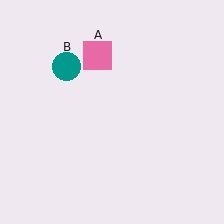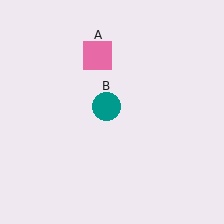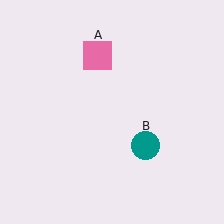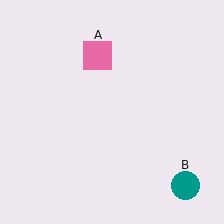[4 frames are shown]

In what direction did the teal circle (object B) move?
The teal circle (object B) moved down and to the right.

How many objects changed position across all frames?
1 object changed position: teal circle (object B).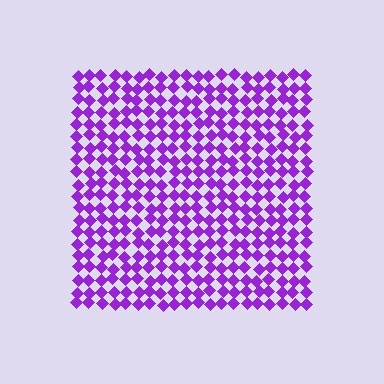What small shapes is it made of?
It is made of small diamonds.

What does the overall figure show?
The overall figure shows a square.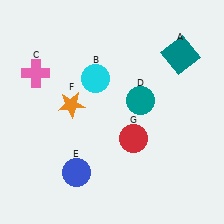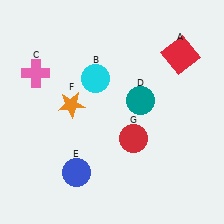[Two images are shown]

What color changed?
The square (A) changed from teal in Image 1 to red in Image 2.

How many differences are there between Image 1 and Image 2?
There is 1 difference between the two images.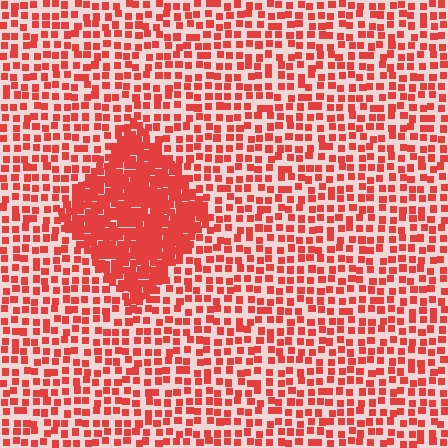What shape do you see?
I see a diamond.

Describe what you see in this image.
The image contains small red elements arranged at two different densities. A diamond-shaped region is visible where the elements are more densely packed than the surrounding area.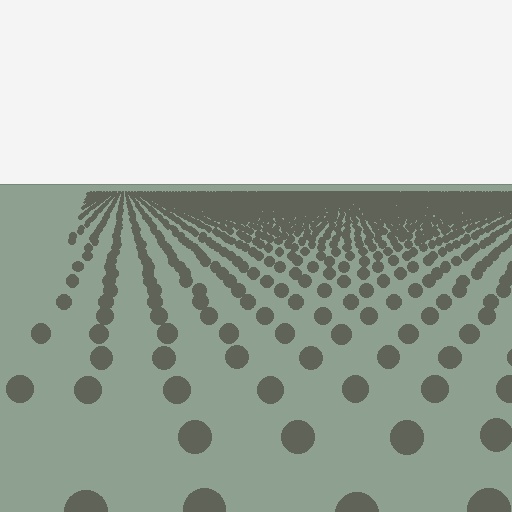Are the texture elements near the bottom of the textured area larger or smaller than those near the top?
Larger. Near the bottom, elements are closer to the viewer and appear at a bigger on-screen size.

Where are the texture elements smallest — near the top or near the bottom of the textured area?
Near the top.